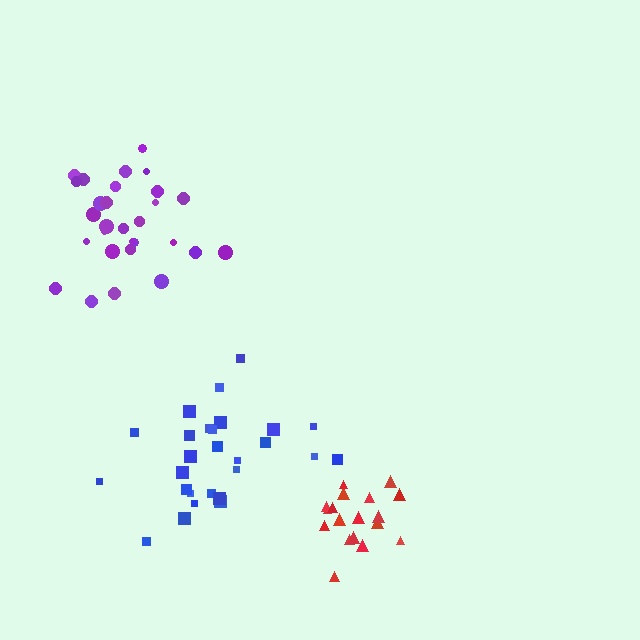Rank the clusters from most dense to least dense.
red, purple, blue.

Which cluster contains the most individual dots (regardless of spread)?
Purple (29).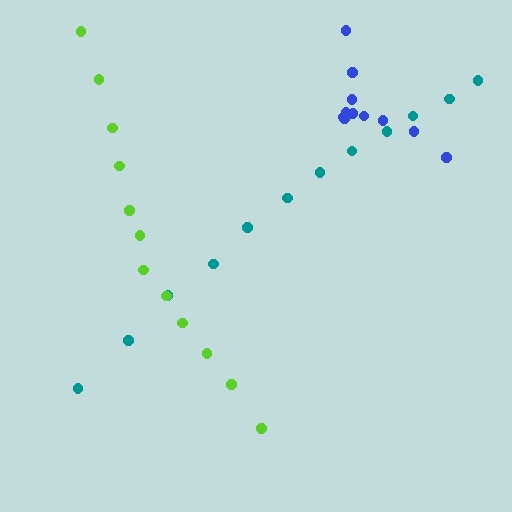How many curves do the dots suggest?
There are 3 distinct paths.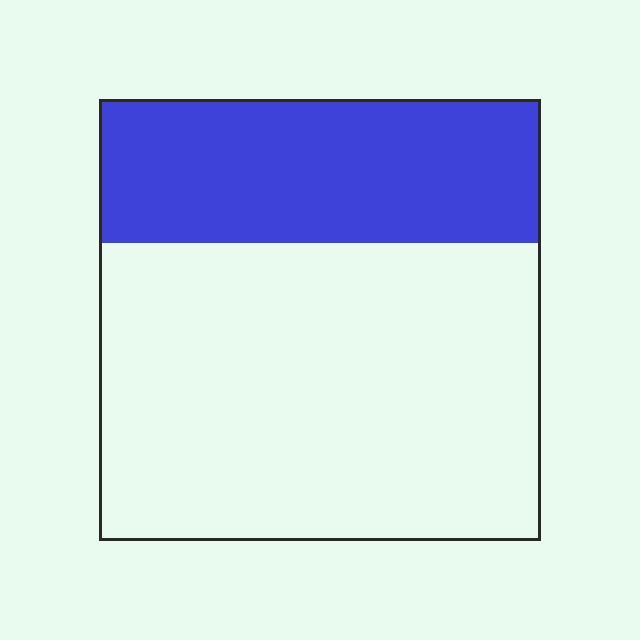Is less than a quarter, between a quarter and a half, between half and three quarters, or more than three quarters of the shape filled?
Between a quarter and a half.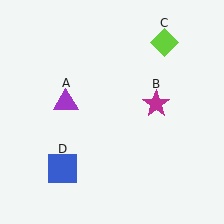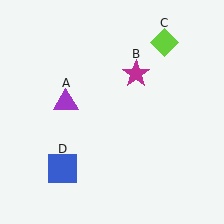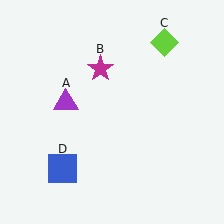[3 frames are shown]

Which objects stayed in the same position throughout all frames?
Purple triangle (object A) and lime diamond (object C) and blue square (object D) remained stationary.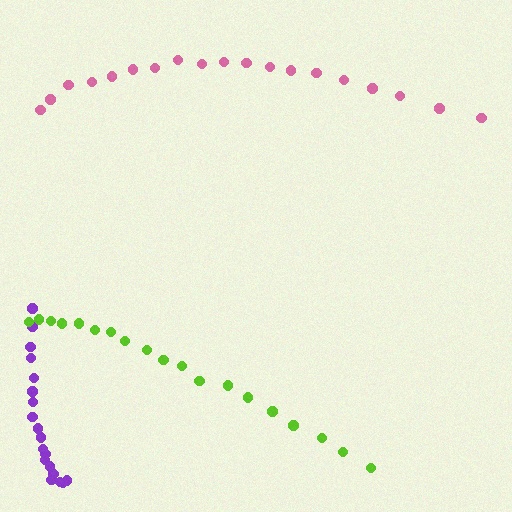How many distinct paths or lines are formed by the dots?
There are 3 distinct paths.